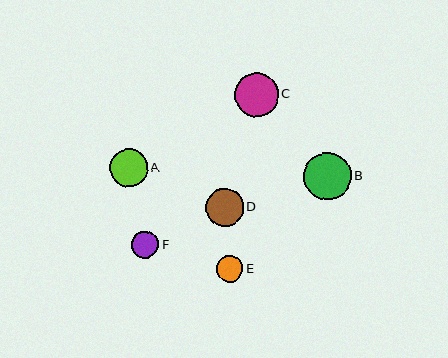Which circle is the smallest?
Circle E is the smallest with a size of approximately 27 pixels.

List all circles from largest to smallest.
From largest to smallest: B, C, A, D, F, E.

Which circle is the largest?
Circle B is the largest with a size of approximately 48 pixels.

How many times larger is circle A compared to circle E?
Circle A is approximately 1.4 times the size of circle E.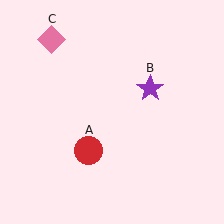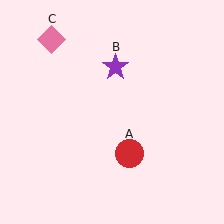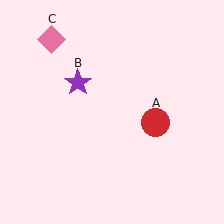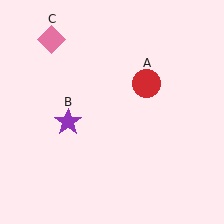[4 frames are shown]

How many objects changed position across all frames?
2 objects changed position: red circle (object A), purple star (object B).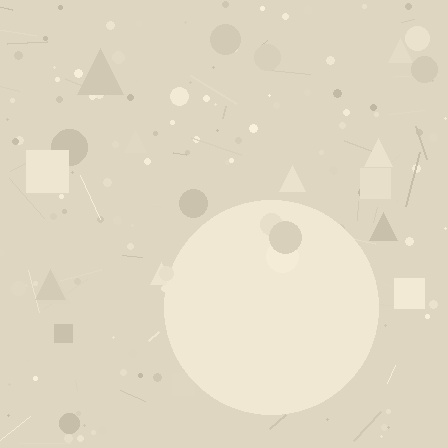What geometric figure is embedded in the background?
A circle is embedded in the background.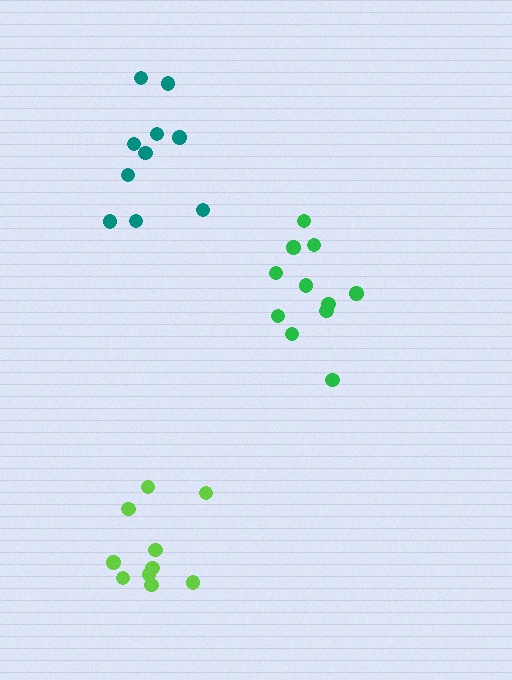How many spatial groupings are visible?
There are 3 spatial groupings.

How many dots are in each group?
Group 1: 10 dots, Group 2: 10 dots, Group 3: 11 dots (31 total).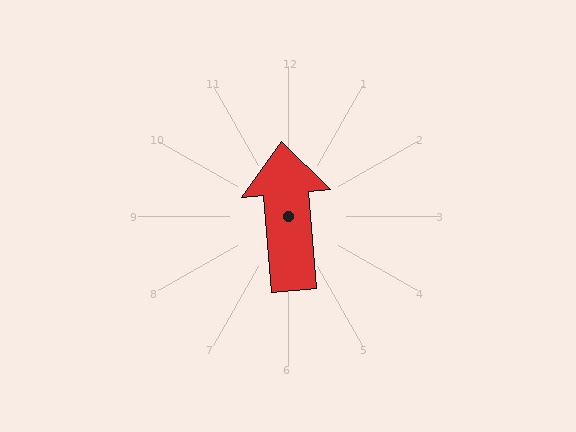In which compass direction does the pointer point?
North.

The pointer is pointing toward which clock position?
Roughly 12 o'clock.